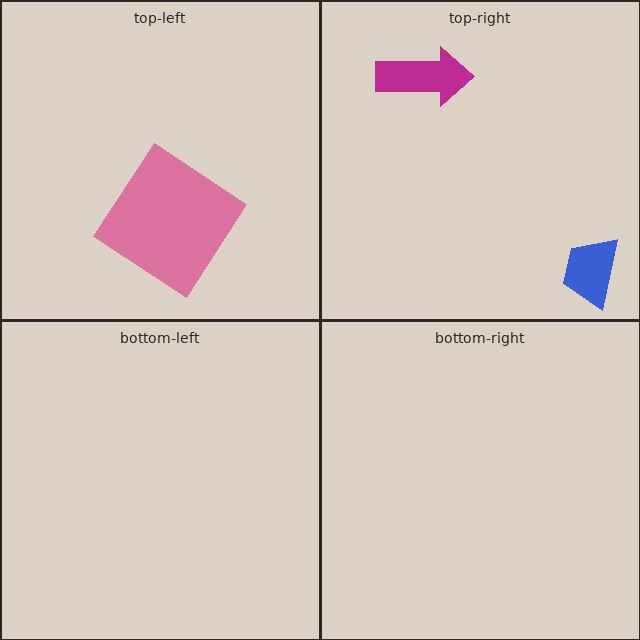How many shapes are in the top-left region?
1.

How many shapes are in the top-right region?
2.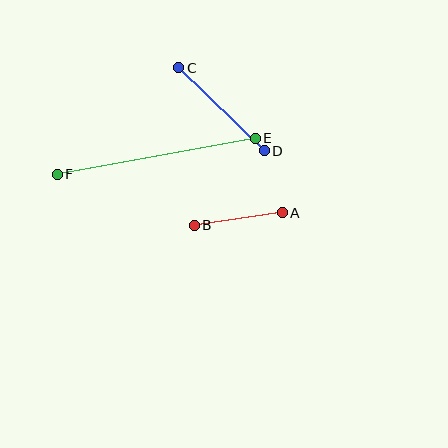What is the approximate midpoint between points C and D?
The midpoint is at approximately (222, 109) pixels.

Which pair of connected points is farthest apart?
Points E and F are farthest apart.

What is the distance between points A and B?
The distance is approximately 89 pixels.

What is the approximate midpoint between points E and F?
The midpoint is at approximately (156, 156) pixels.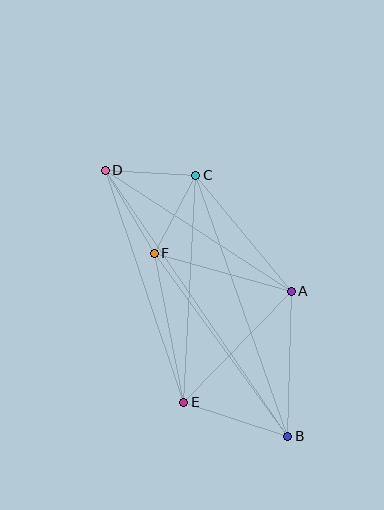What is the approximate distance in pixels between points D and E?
The distance between D and E is approximately 245 pixels.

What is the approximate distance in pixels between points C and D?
The distance between C and D is approximately 90 pixels.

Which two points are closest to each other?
Points C and F are closest to each other.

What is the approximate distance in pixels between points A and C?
The distance between A and C is approximately 150 pixels.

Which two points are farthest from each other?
Points B and D are farthest from each other.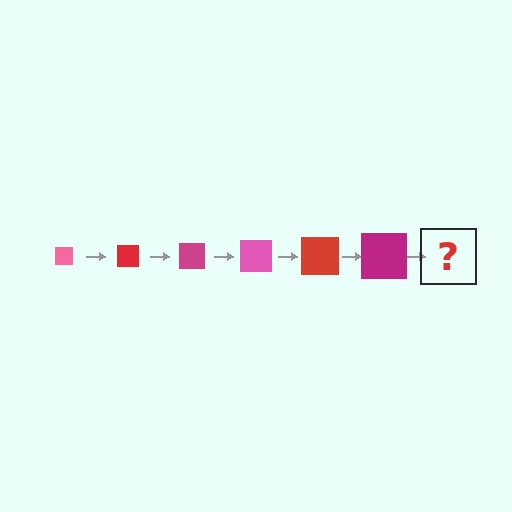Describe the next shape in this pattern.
It should be a pink square, larger than the previous one.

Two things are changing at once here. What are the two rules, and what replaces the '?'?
The two rules are that the square grows larger each step and the color cycles through pink, red, and magenta. The '?' should be a pink square, larger than the previous one.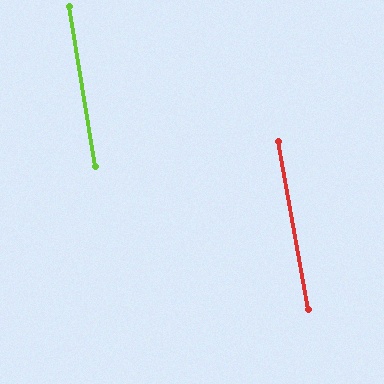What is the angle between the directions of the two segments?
Approximately 1 degree.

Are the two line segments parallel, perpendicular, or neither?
Parallel — their directions differ by only 1.0°.